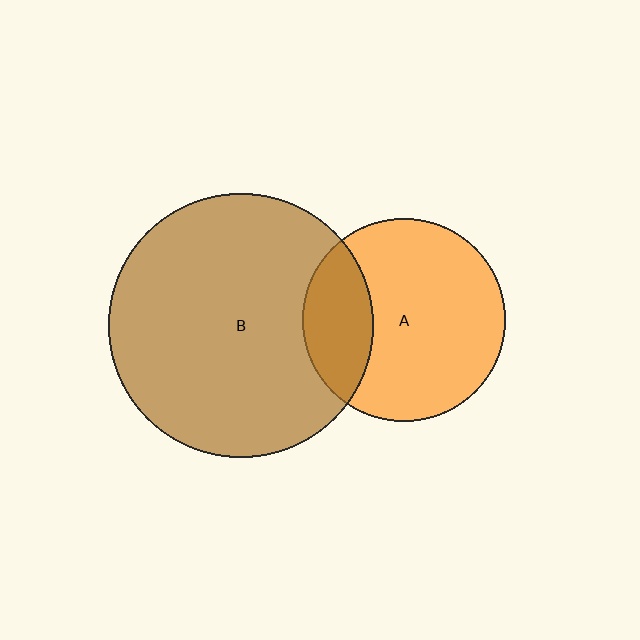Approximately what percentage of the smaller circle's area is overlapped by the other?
Approximately 25%.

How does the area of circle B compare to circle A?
Approximately 1.7 times.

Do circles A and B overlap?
Yes.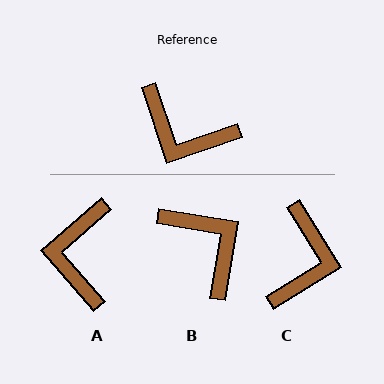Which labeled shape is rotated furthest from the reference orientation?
B, about 152 degrees away.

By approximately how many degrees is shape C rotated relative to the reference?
Approximately 103 degrees counter-clockwise.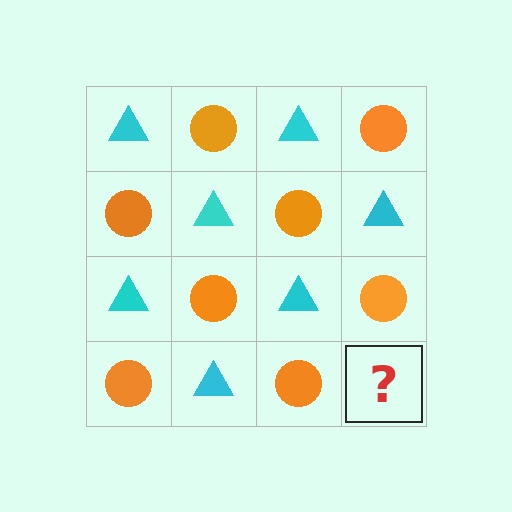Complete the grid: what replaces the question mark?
The question mark should be replaced with a cyan triangle.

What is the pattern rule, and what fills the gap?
The rule is that it alternates cyan triangle and orange circle in a checkerboard pattern. The gap should be filled with a cyan triangle.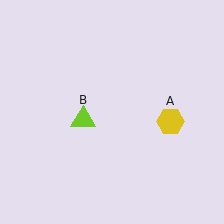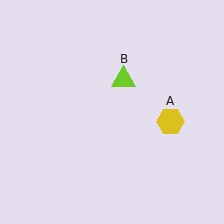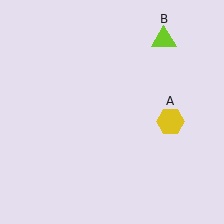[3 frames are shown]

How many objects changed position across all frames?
1 object changed position: lime triangle (object B).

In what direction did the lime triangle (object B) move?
The lime triangle (object B) moved up and to the right.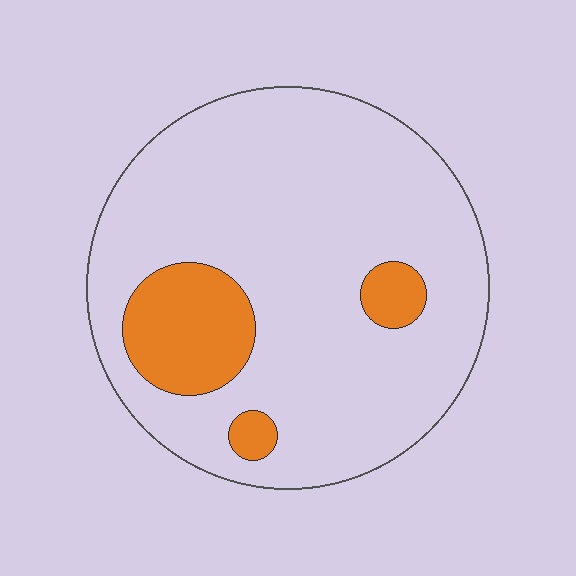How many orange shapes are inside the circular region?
3.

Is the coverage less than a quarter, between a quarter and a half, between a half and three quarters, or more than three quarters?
Less than a quarter.